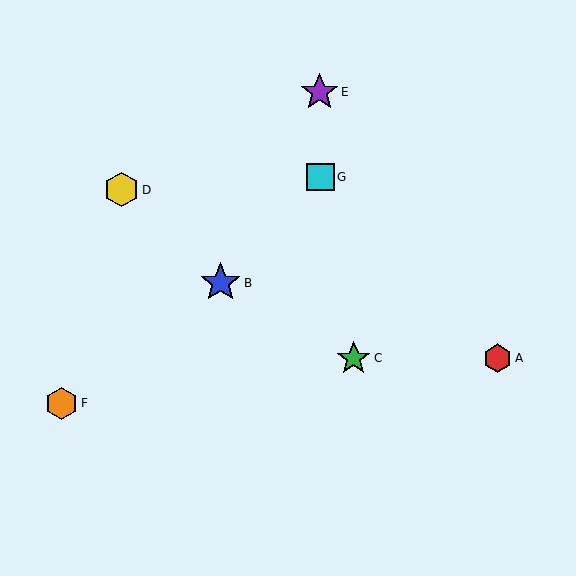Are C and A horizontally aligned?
Yes, both are at y≈358.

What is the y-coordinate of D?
Object D is at y≈190.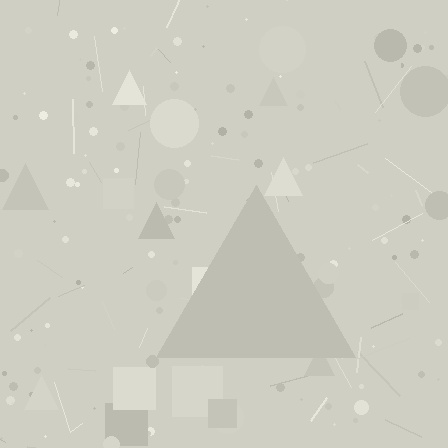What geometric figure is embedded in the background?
A triangle is embedded in the background.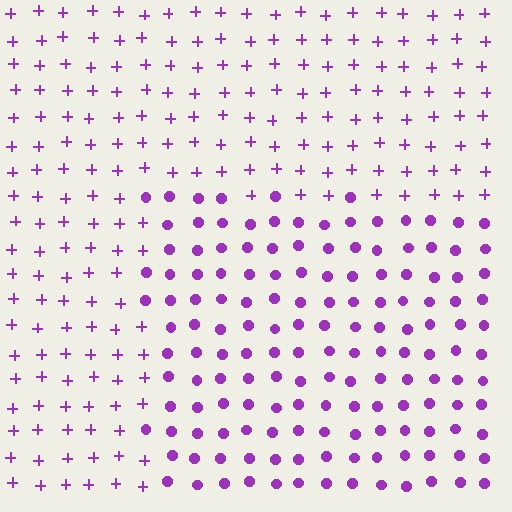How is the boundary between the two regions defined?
The boundary is defined by a change in element shape: circles inside vs. plus signs outside. All elements share the same color and spacing.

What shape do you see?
I see a rectangle.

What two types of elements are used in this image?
The image uses circles inside the rectangle region and plus signs outside it.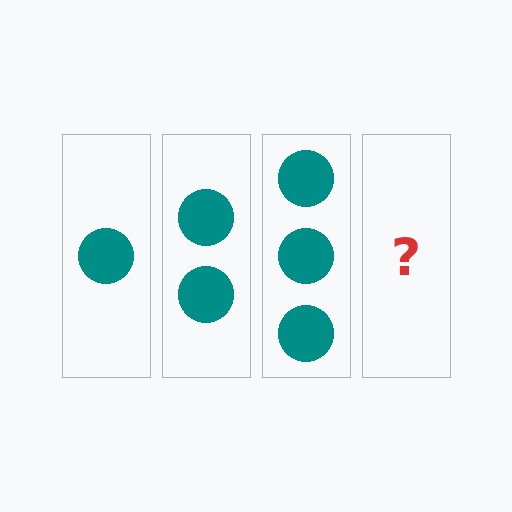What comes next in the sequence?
The next element should be 4 circles.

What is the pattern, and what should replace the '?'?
The pattern is that each step adds one more circle. The '?' should be 4 circles.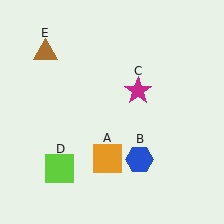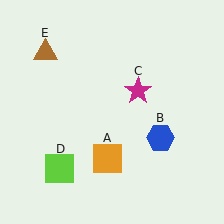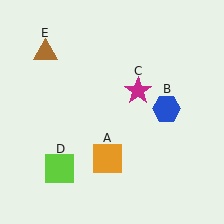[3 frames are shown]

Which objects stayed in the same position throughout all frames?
Orange square (object A) and magenta star (object C) and lime square (object D) and brown triangle (object E) remained stationary.